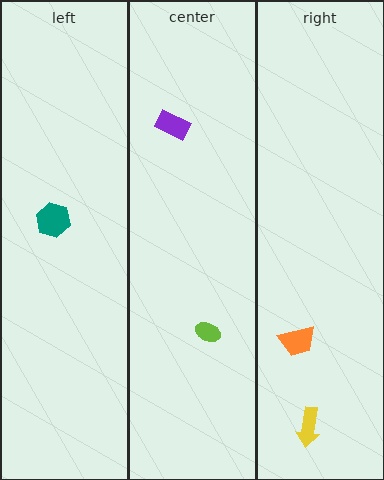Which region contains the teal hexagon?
The left region.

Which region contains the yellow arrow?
The right region.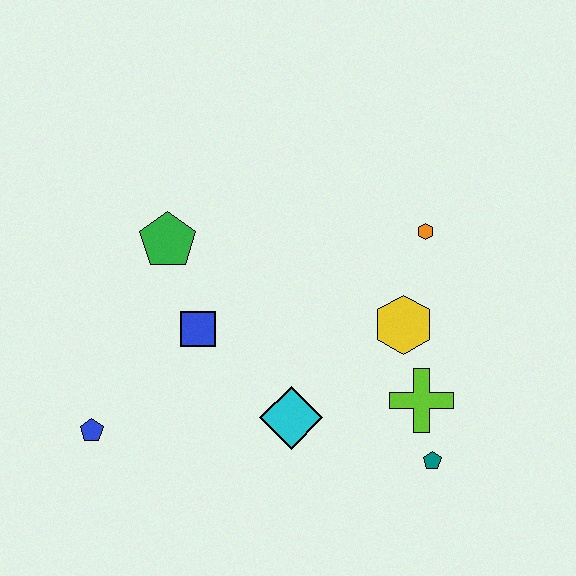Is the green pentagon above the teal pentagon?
Yes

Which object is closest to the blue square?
The green pentagon is closest to the blue square.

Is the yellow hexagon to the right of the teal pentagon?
No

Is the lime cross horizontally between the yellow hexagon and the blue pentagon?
No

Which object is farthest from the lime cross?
The blue pentagon is farthest from the lime cross.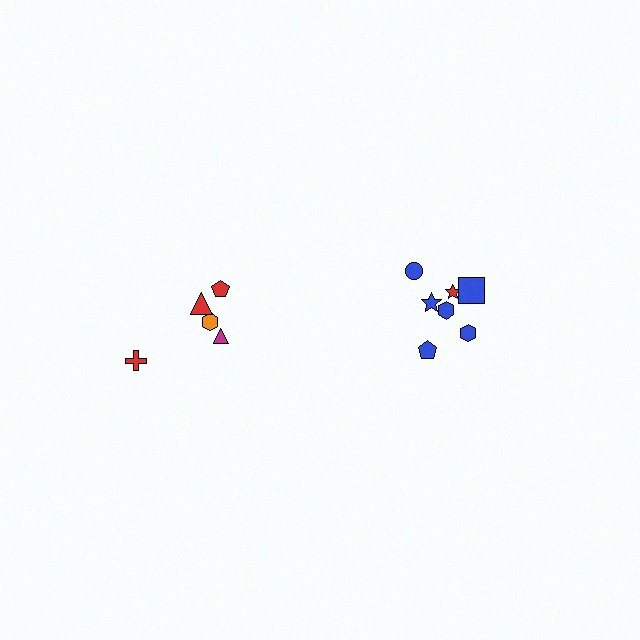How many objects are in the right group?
There are 7 objects.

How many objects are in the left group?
There are 5 objects.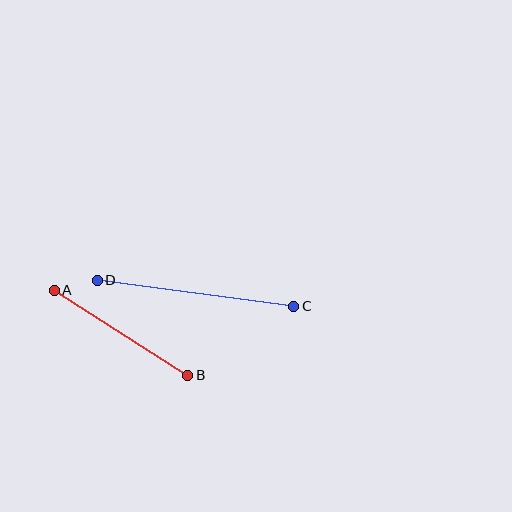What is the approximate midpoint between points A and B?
The midpoint is at approximately (121, 333) pixels.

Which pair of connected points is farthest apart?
Points C and D are farthest apart.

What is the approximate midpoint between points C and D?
The midpoint is at approximately (195, 293) pixels.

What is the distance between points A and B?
The distance is approximately 158 pixels.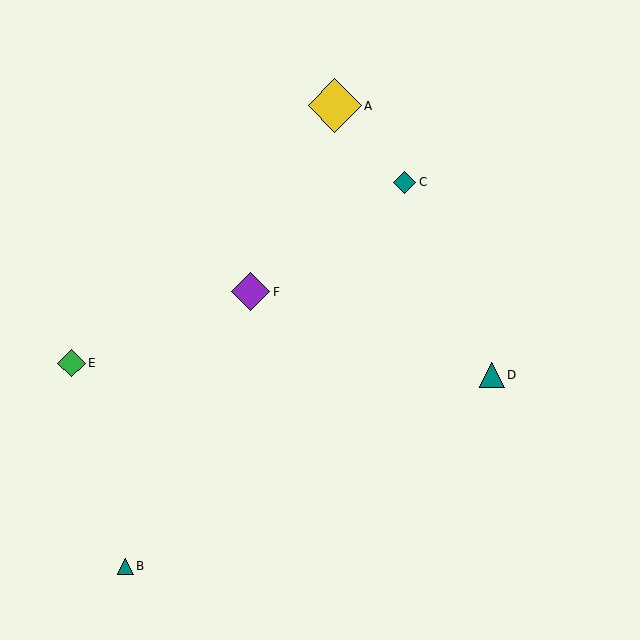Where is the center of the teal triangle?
The center of the teal triangle is at (126, 566).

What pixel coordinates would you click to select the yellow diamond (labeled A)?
Click at (335, 106) to select the yellow diamond A.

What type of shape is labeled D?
Shape D is a teal triangle.